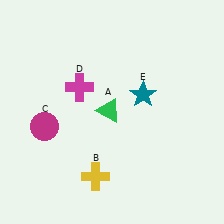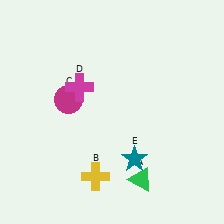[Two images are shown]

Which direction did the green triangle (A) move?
The green triangle (A) moved down.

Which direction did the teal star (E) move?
The teal star (E) moved down.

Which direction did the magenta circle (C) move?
The magenta circle (C) moved up.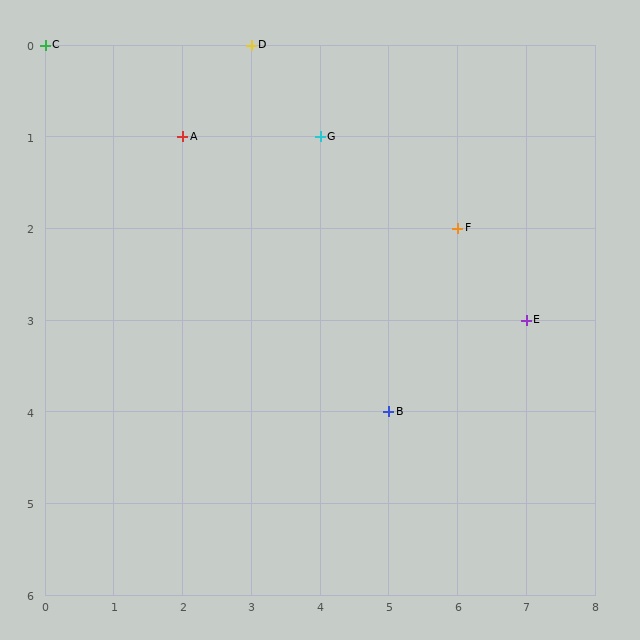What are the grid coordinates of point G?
Point G is at grid coordinates (4, 1).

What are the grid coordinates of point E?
Point E is at grid coordinates (7, 3).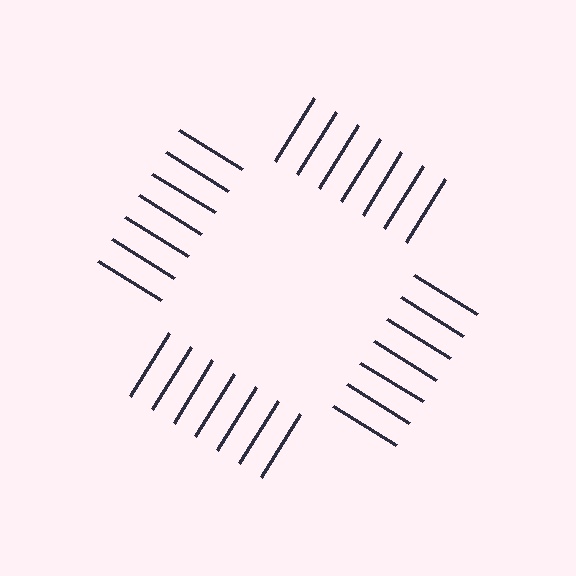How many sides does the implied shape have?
4 sides — the line-ends trace a square.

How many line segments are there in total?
28 — 7 along each of the 4 edges.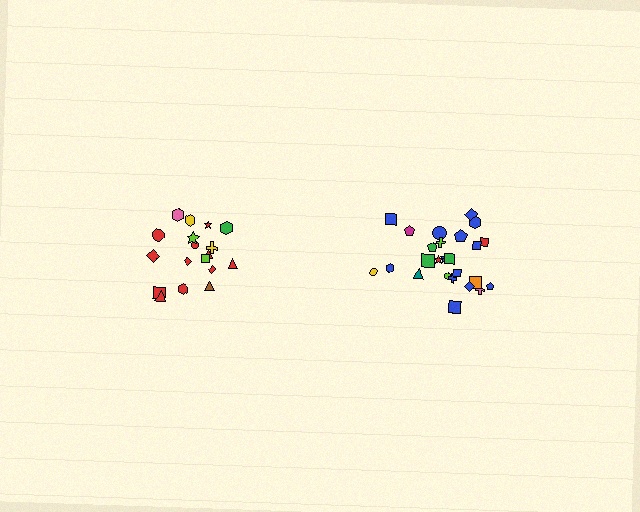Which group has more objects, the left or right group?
The right group.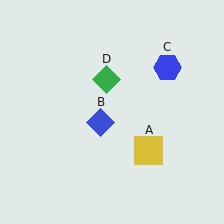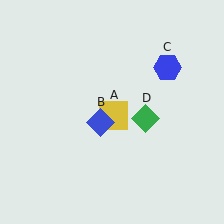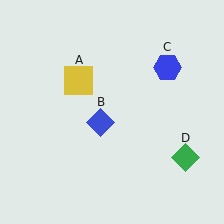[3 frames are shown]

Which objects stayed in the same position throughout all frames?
Blue diamond (object B) and blue hexagon (object C) remained stationary.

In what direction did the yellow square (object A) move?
The yellow square (object A) moved up and to the left.